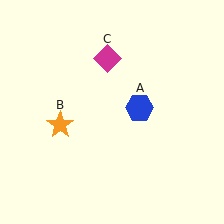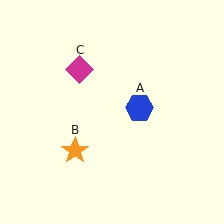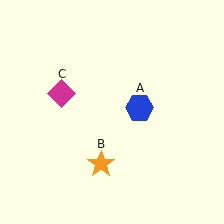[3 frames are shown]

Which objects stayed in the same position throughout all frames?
Blue hexagon (object A) remained stationary.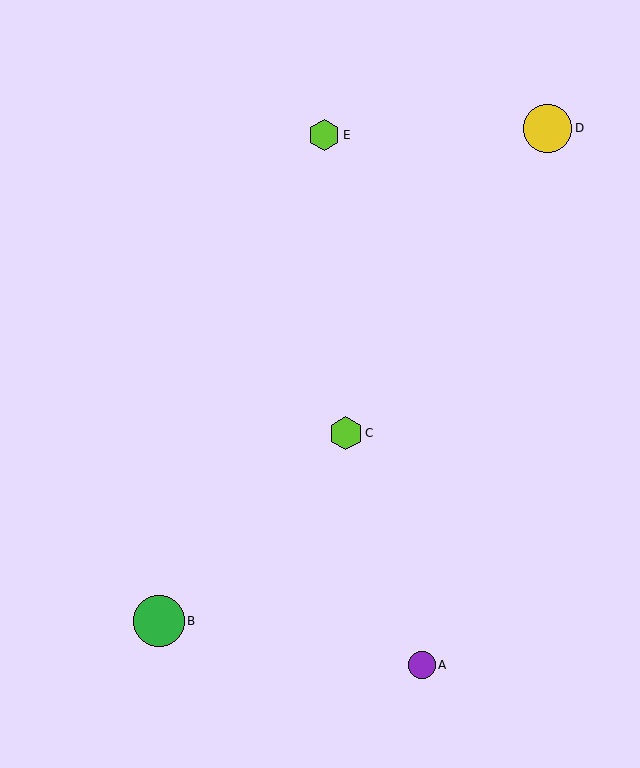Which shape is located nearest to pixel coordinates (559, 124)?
The yellow circle (labeled D) at (548, 128) is nearest to that location.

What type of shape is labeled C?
Shape C is a lime hexagon.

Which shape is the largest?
The green circle (labeled B) is the largest.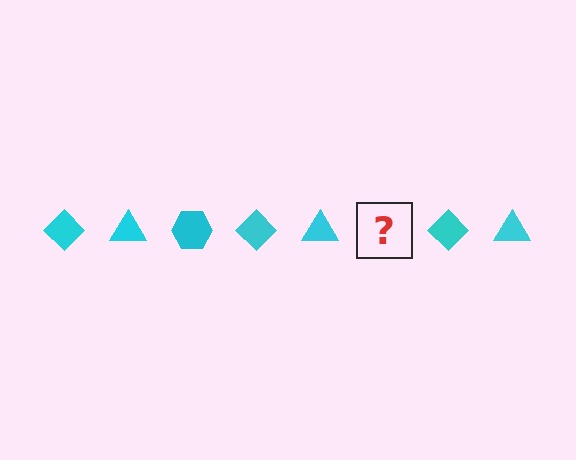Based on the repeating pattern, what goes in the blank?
The blank should be a cyan hexagon.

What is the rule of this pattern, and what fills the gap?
The rule is that the pattern cycles through diamond, triangle, hexagon shapes in cyan. The gap should be filled with a cyan hexagon.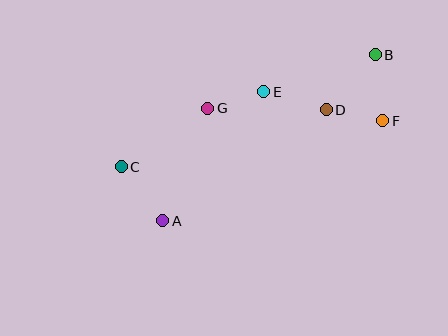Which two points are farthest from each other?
Points B and C are farthest from each other.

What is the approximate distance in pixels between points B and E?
The distance between B and E is approximately 118 pixels.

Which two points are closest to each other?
Points D and F are closest to each other.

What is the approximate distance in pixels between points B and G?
The distance between B and G is approximately 176 pixels.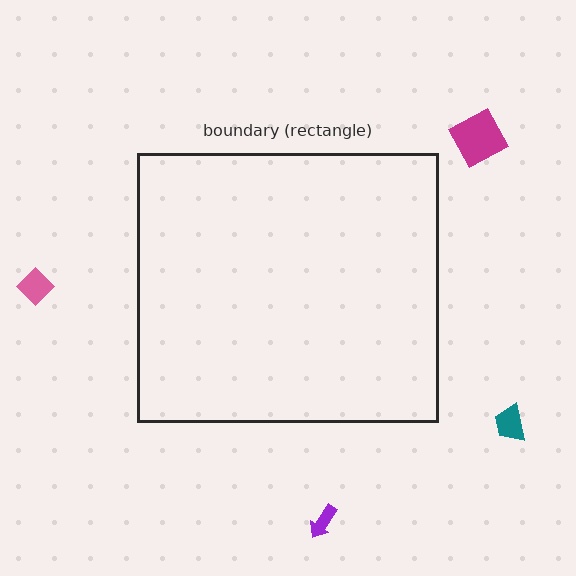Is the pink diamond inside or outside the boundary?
Outside.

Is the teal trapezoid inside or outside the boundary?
Outside.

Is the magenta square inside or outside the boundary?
Outside.